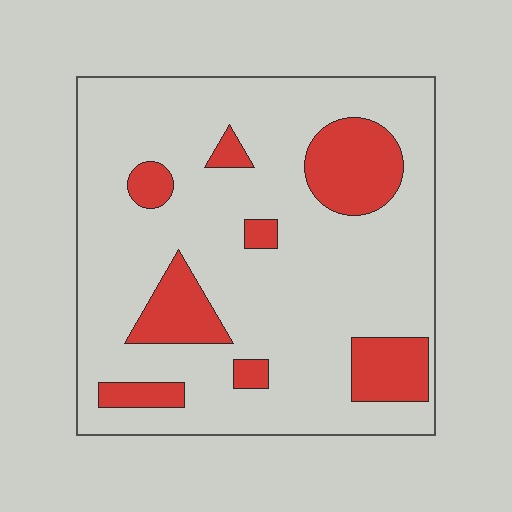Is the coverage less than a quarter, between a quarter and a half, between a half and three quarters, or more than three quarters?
Less than a quarter.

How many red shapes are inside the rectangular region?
8.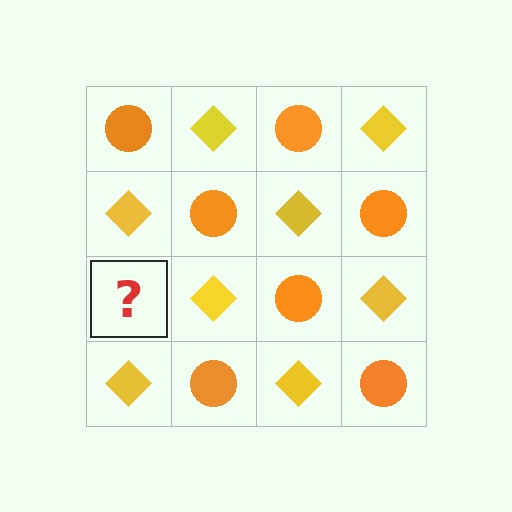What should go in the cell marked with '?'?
The missing cell should contain an orange circle.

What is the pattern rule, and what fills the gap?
The rule is that it alternates orange circle and yellow diamond in a checkerboard pattern. The gap should be filled with an orange circle.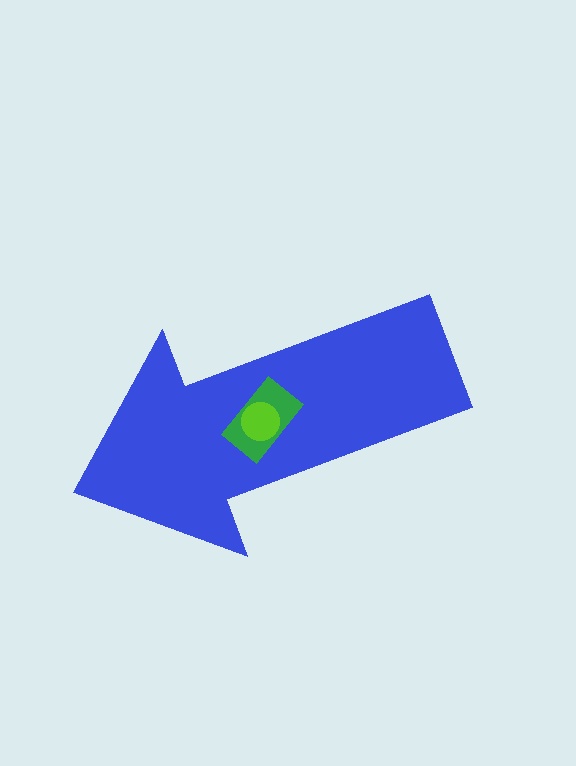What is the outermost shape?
The blue arrow.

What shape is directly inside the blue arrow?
The green rectangle.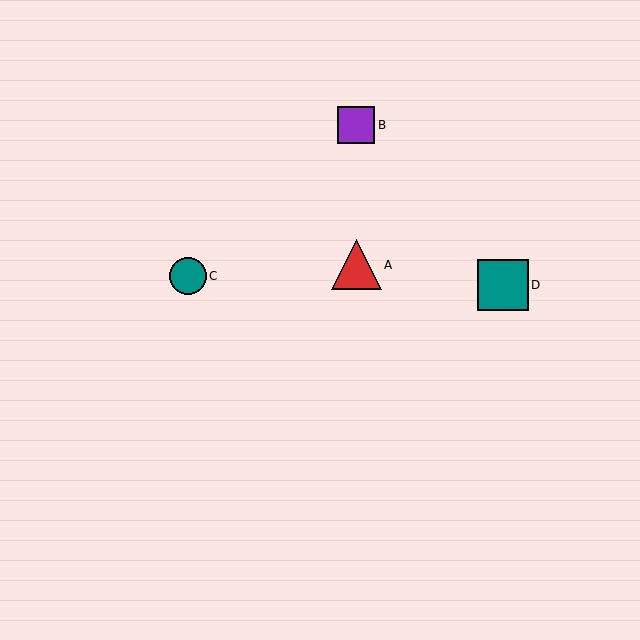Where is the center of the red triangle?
The center of the red triangle is at (356, 265).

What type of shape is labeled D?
Shape D is a teal square.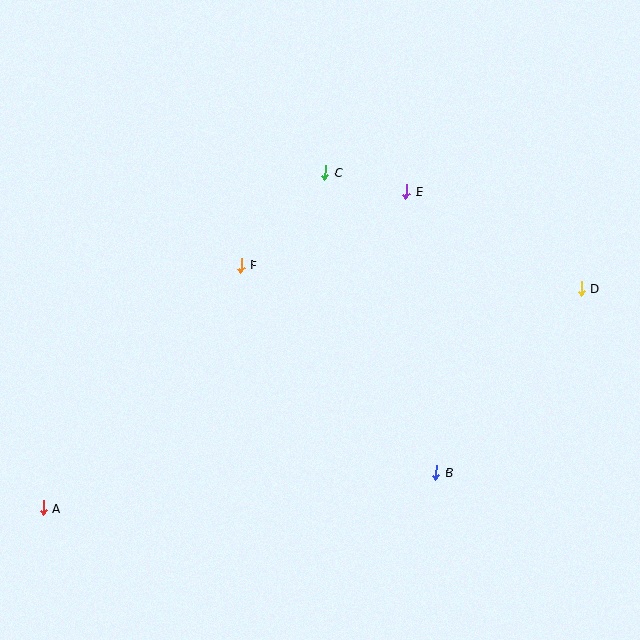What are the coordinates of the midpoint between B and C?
The midpoint between B and C is at (381, 322).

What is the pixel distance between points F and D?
The distance between F and D is 341 pixels.